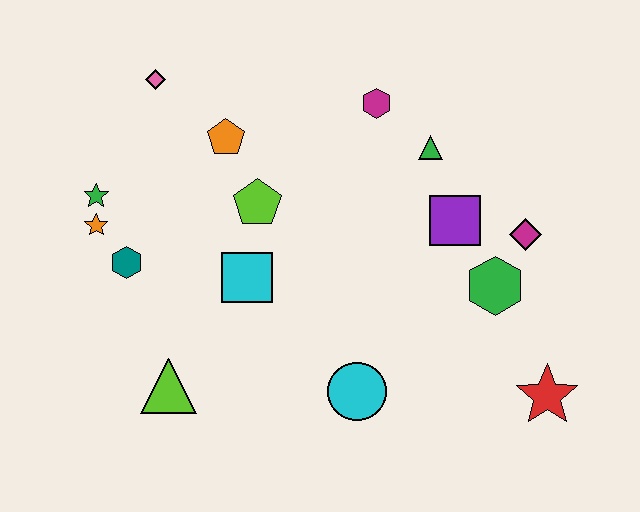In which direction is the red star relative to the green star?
The red star is to the right of the green star.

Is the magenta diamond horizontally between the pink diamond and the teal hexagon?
No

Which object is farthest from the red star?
The pink diamond is farthest from the red star.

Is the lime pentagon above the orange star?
Yes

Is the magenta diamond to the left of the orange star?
No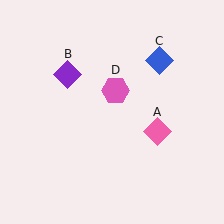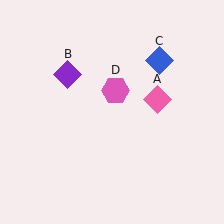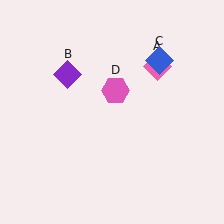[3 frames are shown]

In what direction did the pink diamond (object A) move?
The pink diamond (object A) moved up.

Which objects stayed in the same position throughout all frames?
Purple diamond (object B) and blue diamond (object C) and pink hexagon (object D) remained stationary.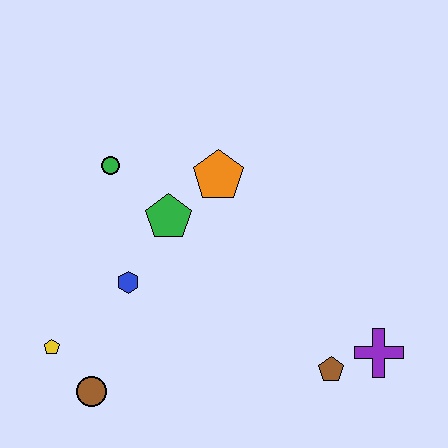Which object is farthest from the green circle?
The purple cross is farthest from the green circle.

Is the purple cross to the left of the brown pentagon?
No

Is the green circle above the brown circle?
Yes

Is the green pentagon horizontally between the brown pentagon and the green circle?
Yes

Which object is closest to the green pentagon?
The orange pentagon is closest to the green pentagon.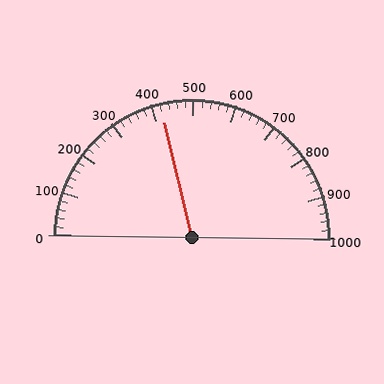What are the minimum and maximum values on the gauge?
The gauge ranges from 0 to 1000.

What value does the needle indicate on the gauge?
The needle indicates approximately 420.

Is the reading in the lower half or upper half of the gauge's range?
The reading is in the lower half of the range (0 to 1000).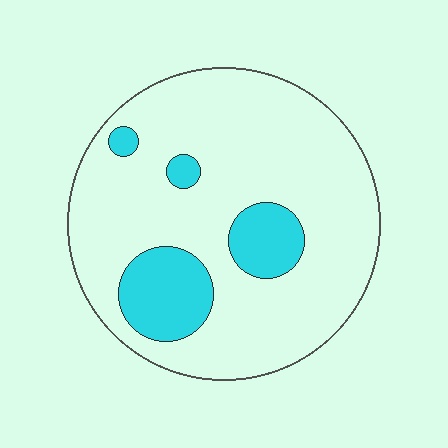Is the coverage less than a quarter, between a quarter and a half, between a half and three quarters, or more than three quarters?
Less than a quarter.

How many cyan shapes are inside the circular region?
4.